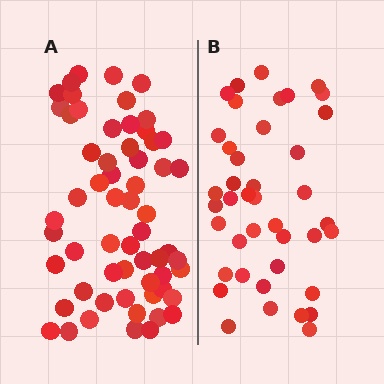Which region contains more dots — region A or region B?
Region A (the left region) has more dots.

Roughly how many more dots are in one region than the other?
Region A has approximately 20 more dots than region B.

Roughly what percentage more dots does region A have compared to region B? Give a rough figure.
About 45% more.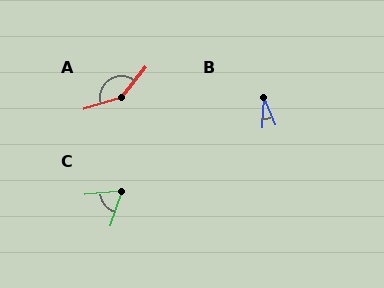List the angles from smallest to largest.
B (26°), C (65°), A (146°).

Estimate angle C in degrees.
Approximately 65 degrees.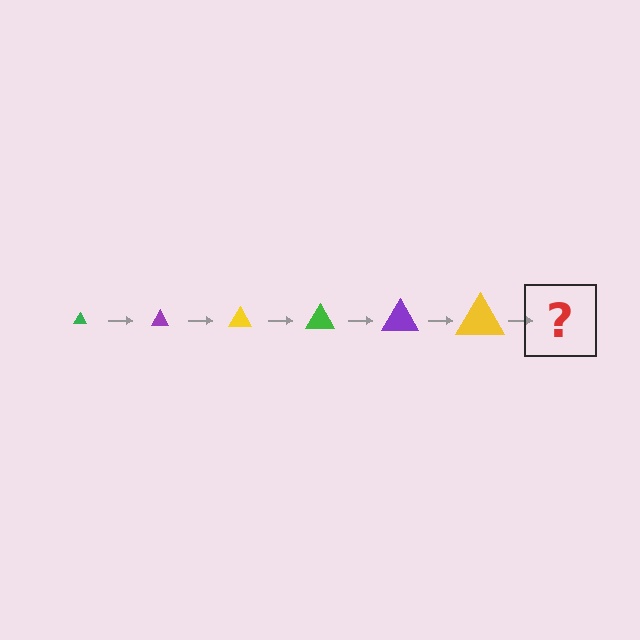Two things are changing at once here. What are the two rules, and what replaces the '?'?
The two rules are that the triangle grows larger each step and the color cycles through green, purple, and yellow. The '?' should be a green triangle, larger than the previous one.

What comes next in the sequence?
The next element should be a green triangle, larger than the previous one.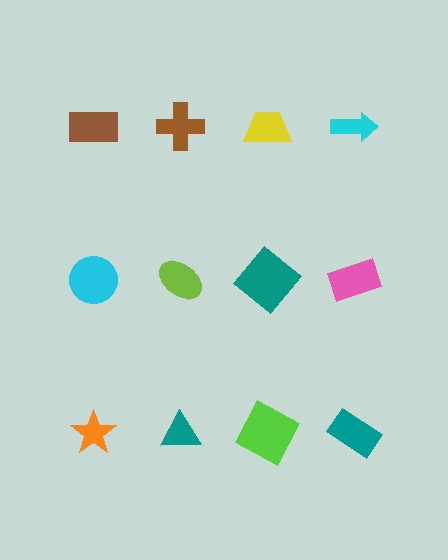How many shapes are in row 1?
4 shapes.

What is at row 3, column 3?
A lime square.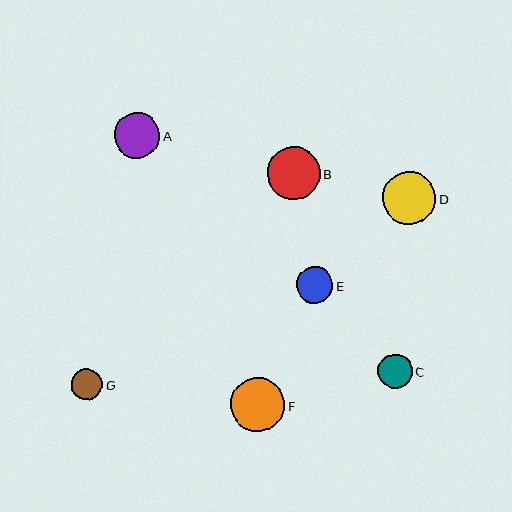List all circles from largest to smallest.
From largest to smallest: F, D, B, A, E, C, G.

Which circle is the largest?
Circle F is the largest with a size of approximately 54 pixels.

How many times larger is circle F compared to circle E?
Circle F is approximately 1.5 times the size of circle E.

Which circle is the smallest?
Circle G is the smallest with a size of approximately 32 pixels.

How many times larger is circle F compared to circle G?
Circle F is approximately 1.7 times the size of circle G.